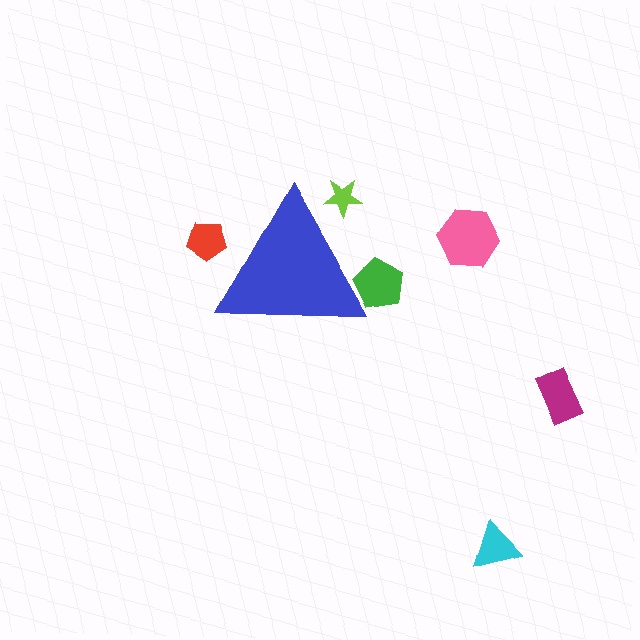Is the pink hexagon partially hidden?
No, the pink hexagon is fully visible.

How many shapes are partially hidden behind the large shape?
3 shapes are partially hidden.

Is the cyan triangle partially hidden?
No, the cyan triangle is fully visible.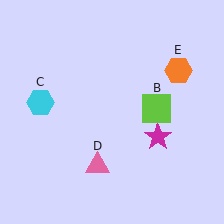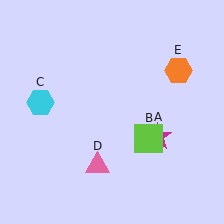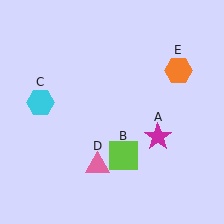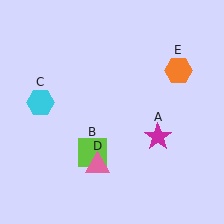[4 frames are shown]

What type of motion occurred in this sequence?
The lime square (object B) rotated clockwise around the center of the scene.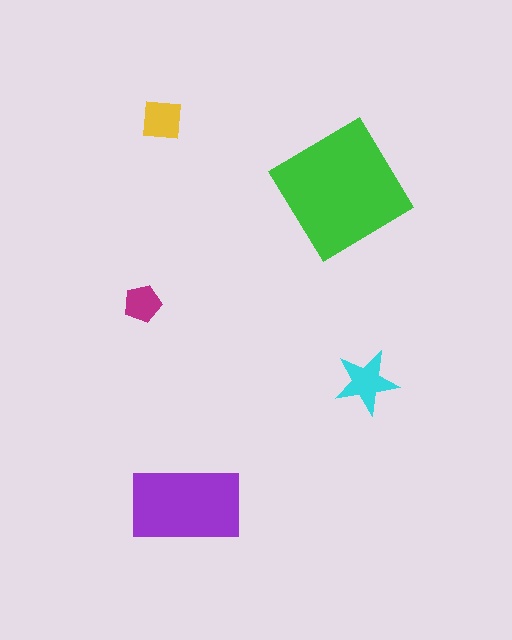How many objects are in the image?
There are 5 objects in the image.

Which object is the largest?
The green diamond.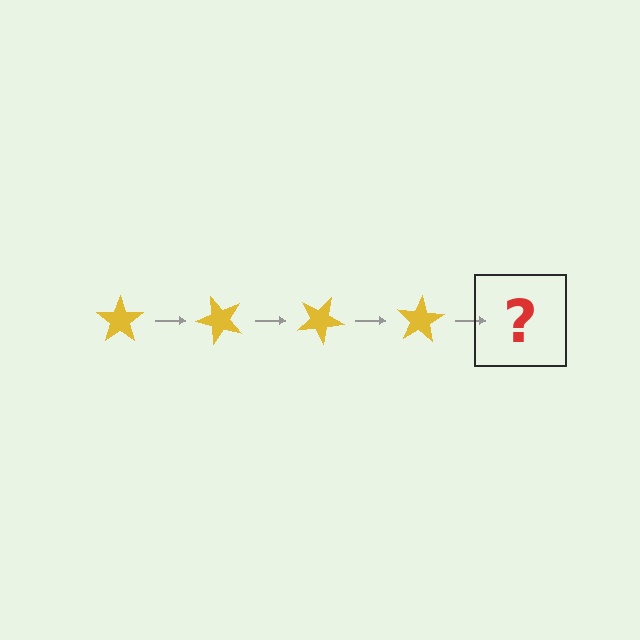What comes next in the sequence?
The next element should be a yellow star rotated 200 degrees.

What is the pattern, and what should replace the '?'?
The pattern is that the star rotates 50 degrees each step. The '?' should be a yellow star rotated 200 degrees.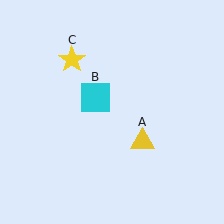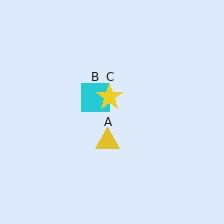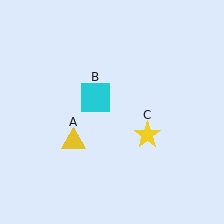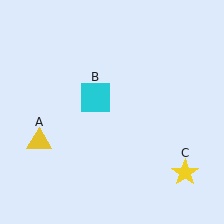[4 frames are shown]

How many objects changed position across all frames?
2 objects changed position: yellow triangle (object A), yellow star (object C).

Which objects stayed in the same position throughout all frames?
Cyan square (object B) remained stationary.